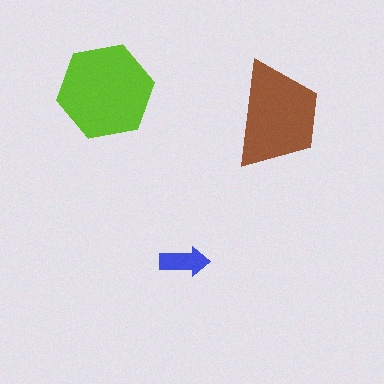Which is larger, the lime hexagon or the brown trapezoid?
The lime hexagon.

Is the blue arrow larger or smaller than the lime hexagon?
Smaller.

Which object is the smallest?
The blue arrow.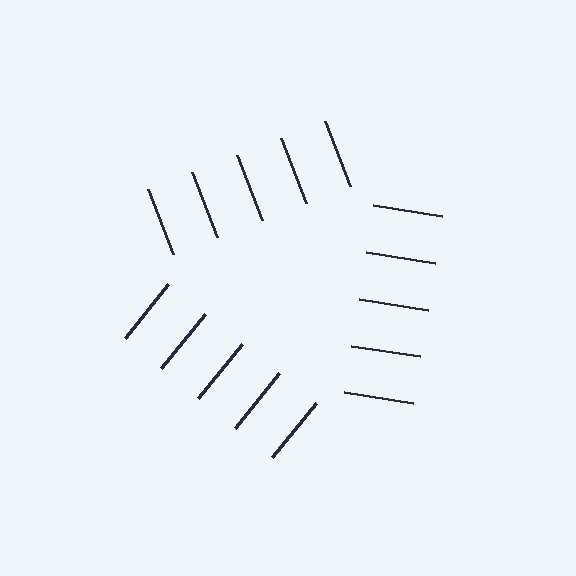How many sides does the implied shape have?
3 sides — the line-ends trace a triangle.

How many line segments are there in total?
15 — 5 along each of the 3 edges.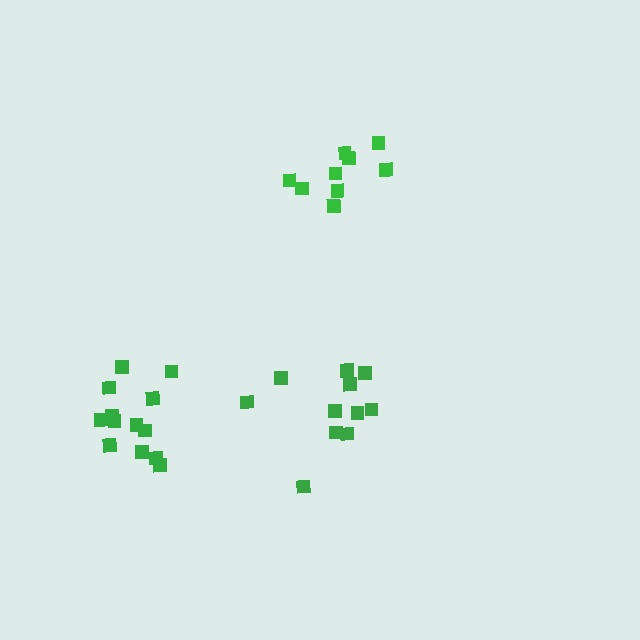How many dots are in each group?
Group 1: 11 dots, Group 2: 13 dots, Group 3: 9 dots (33 total).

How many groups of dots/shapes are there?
There are 3 groups.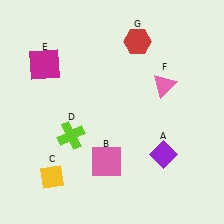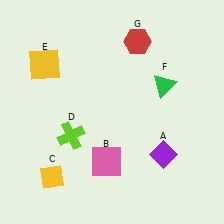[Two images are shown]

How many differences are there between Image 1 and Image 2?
There are 2 differences between the two images.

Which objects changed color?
E changed from magenta to yellow. F changed from pink to green.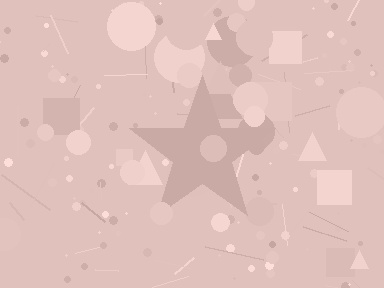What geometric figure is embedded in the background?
A star is embedded in the background.